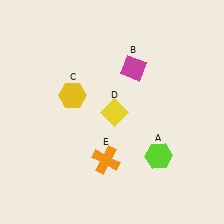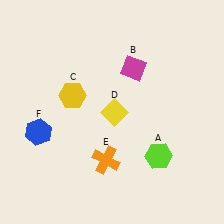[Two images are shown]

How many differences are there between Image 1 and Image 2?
There is 1 difference between the two images.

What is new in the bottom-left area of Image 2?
A blue hexagon (F) was added in the bottom-left area of Image 2.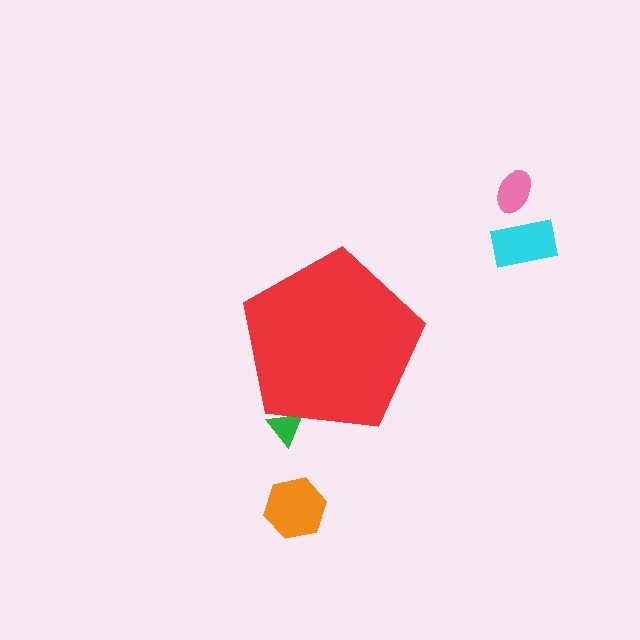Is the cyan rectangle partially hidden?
No, the cyan rectangle is fully visible.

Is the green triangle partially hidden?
Yes, the green triangle is partially hidden behind the red pentagon.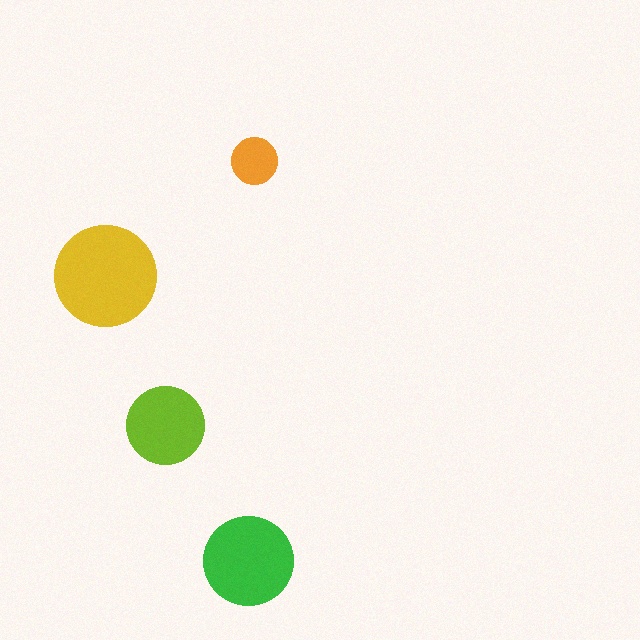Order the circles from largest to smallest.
the yellow one, the green one, the lime one, the orange one.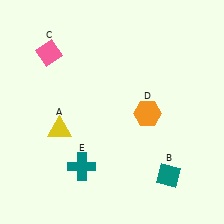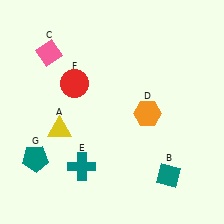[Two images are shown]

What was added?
A red circle (F), a teal pentagon (G) were added in Image 2.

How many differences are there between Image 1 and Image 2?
There are 2 differences between the two images.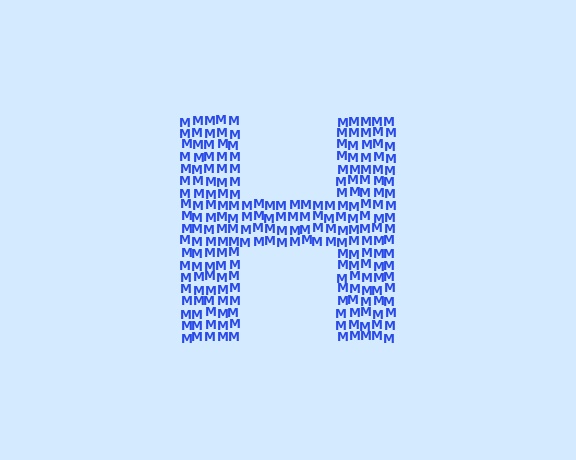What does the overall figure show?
The overall figure shows the letter H.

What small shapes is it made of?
It is made of small letter M's.